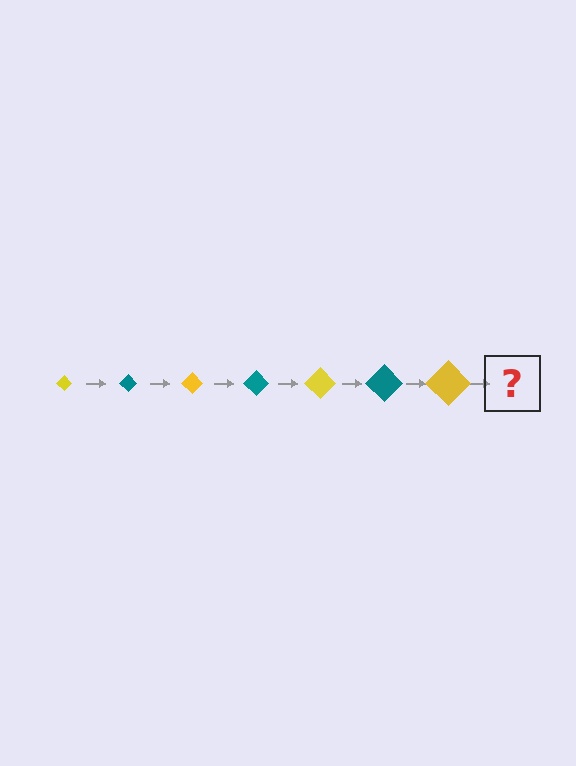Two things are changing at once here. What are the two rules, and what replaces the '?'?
The two rules are that the diamond grows larger each step and the color cycles through yellow and teal. The '?' should be a teal diamond, larger than the previous one.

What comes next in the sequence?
The next element should be a teal diamond, larger than the previous one.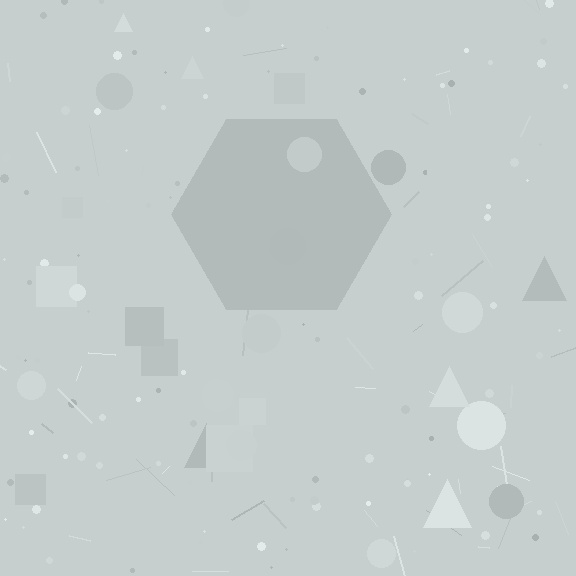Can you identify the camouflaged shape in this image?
The camouflaged shape is a hexagon.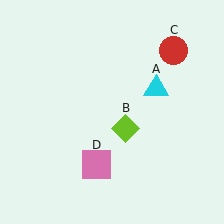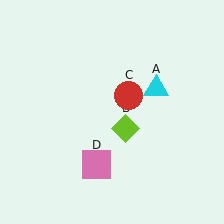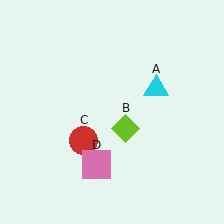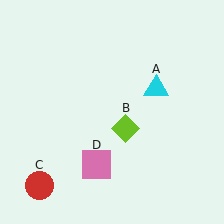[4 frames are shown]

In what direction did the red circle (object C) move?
The red circle (object C) moved down and to the left.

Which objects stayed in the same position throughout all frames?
Cyan triangle (object A) and lime diamond (object B) and pink square (object D) remained stationary.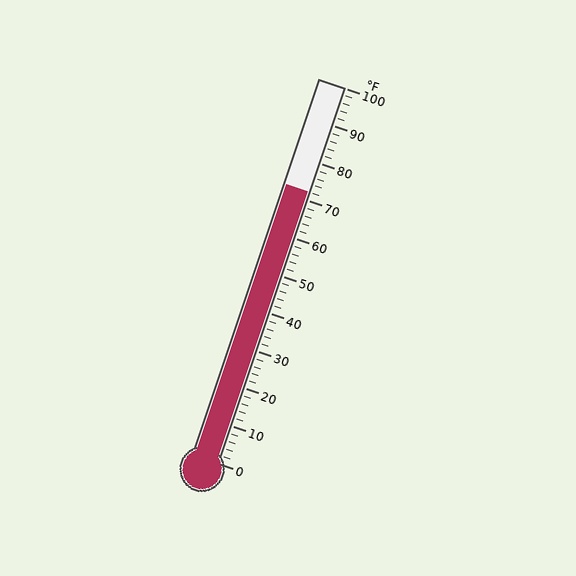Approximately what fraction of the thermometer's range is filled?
The thermometer is filled to approximately 70% of its range.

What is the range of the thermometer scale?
The thermometer scale ranges from 0°F to 100°F.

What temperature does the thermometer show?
The thermometer shows approximately 72°F.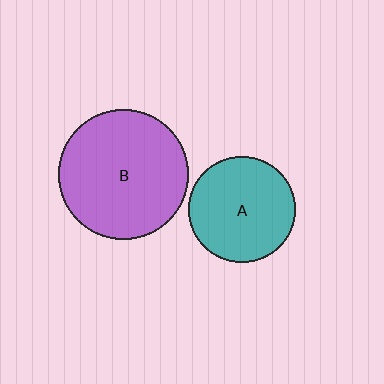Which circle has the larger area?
Circle B (purple).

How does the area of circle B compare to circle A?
Approximately 1.5 times.